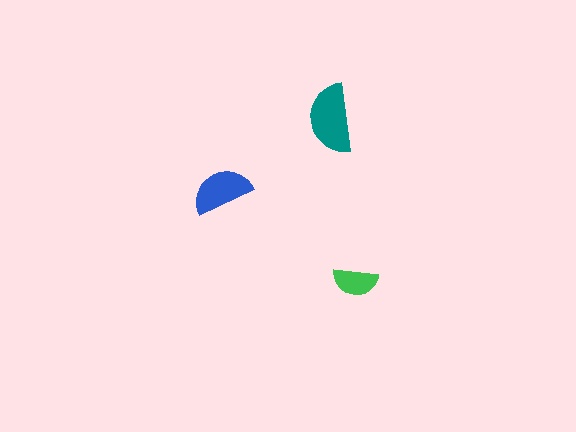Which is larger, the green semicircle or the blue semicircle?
The blue one.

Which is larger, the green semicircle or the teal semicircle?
The teal one.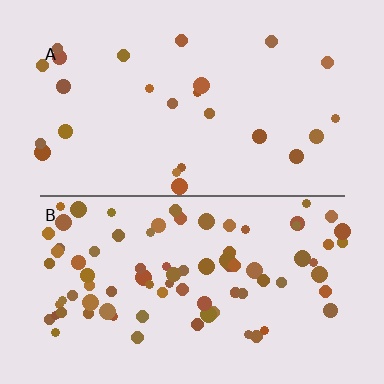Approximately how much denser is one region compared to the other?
Approximately 3.3× — region B over region A.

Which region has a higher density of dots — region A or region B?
B (the bottom).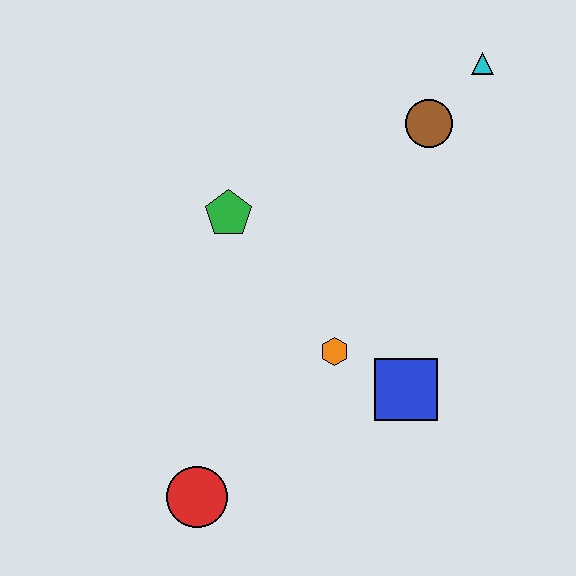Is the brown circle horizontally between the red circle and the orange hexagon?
No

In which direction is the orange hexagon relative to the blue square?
The orange hexagon is to the left of the blue square.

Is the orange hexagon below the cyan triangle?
Yes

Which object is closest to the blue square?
The orange hexagon is closest to the blue square.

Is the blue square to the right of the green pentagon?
Yes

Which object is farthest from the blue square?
The cyan triangle is farthest from the blue square.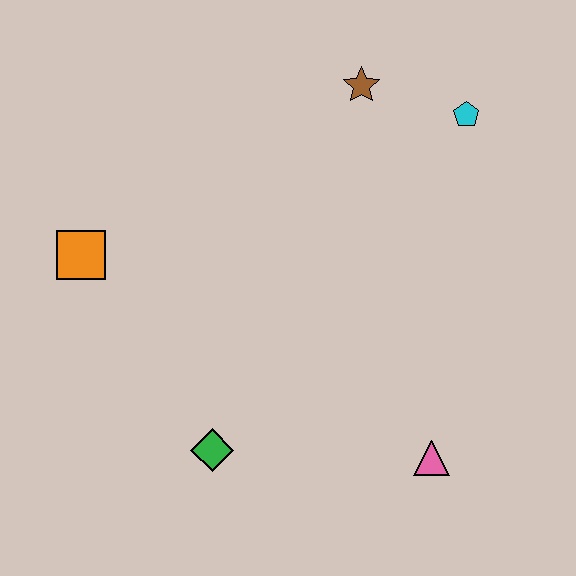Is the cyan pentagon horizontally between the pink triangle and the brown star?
No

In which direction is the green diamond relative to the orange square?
The green diamond is below the orange square.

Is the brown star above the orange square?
Yes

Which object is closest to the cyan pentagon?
The brown star is closest to the cyan pentagon.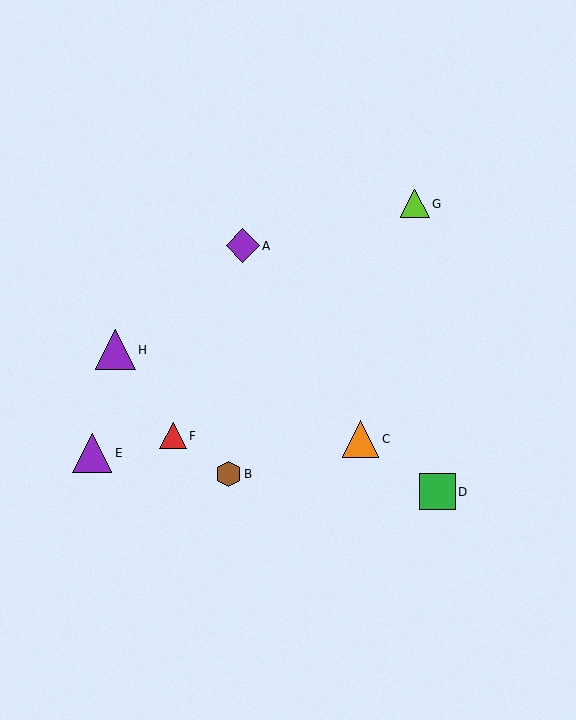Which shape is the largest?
The purple triangle (labeled H) is the largest.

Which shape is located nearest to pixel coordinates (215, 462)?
The brown hexagon (labeled B) at (229, 474) is nearest to that location.